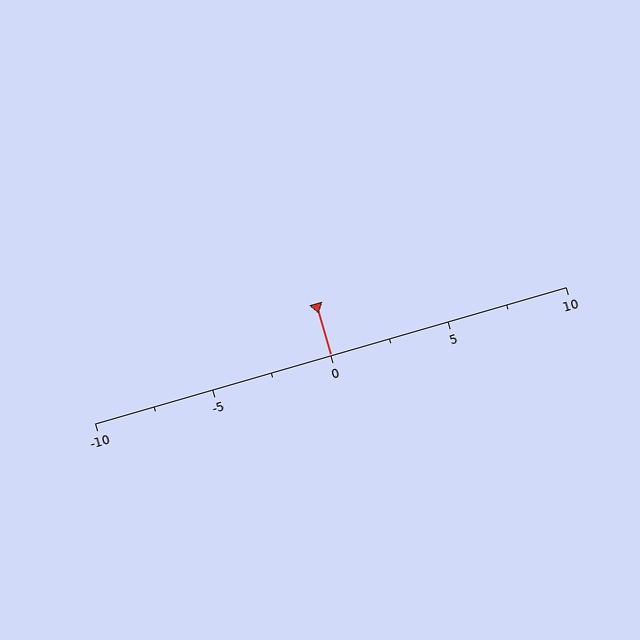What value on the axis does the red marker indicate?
The marker indicates approximately 0.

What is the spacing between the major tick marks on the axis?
The major ticks are spaced 5 apart.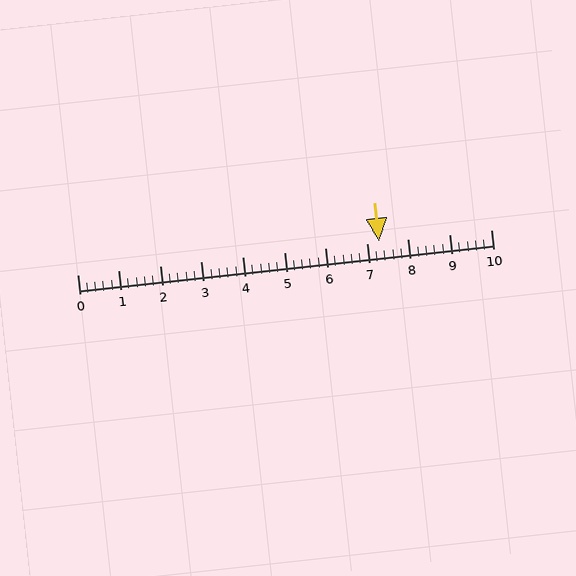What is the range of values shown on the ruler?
The ruler shows values from 0 to 10.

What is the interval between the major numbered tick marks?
The major tick marks are spaced 1 units apart.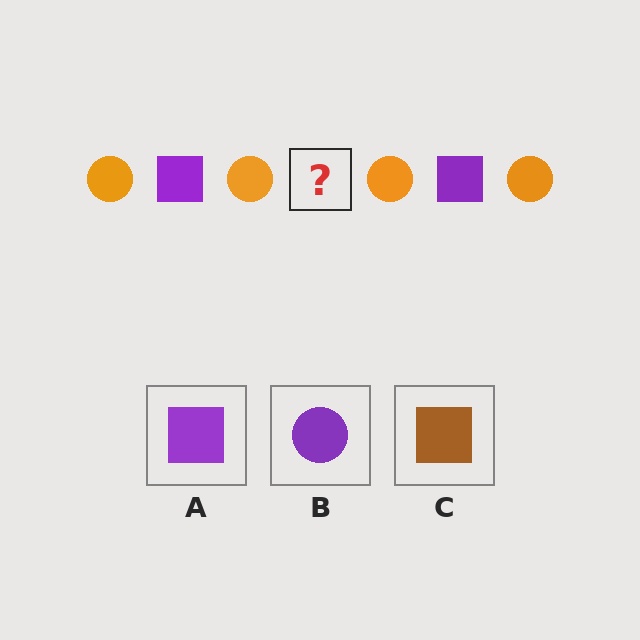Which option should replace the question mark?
Option A.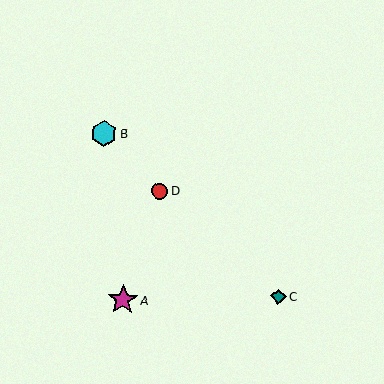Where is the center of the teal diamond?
The center of the teal diamond is at (278, 297).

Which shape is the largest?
The magenta star (labeled A) is the largest.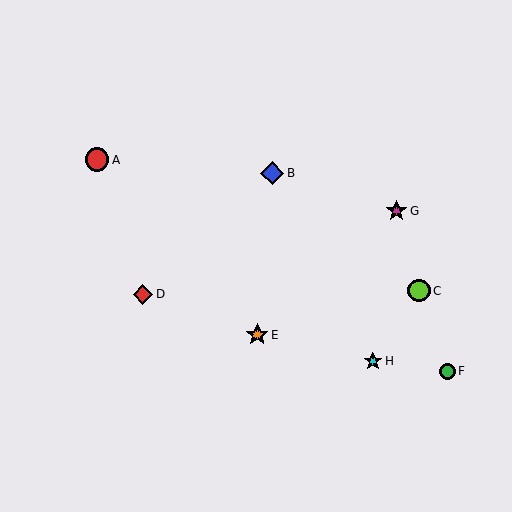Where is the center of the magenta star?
The center of the magenta star is at (396, 211).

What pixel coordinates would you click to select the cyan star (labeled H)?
Click at (373, 361) to select the cyan star H.